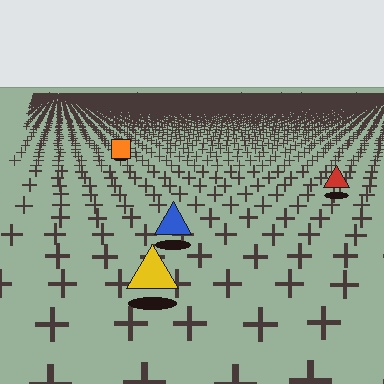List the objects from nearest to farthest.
From nearest to farthest: the yellow triangle, the blue triangle, the red triangle, the orange square.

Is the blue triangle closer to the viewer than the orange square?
Yes. The blue triangle is closer — you can tell from the texture gradient: the ground texture is coarser near it.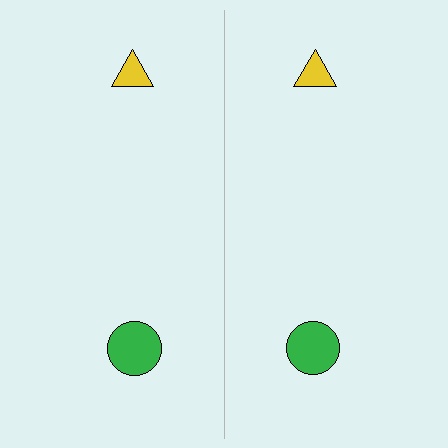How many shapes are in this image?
There are 4 shapes in this image.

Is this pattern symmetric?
Yes, this pattern has bilateral (reflection) symmetry.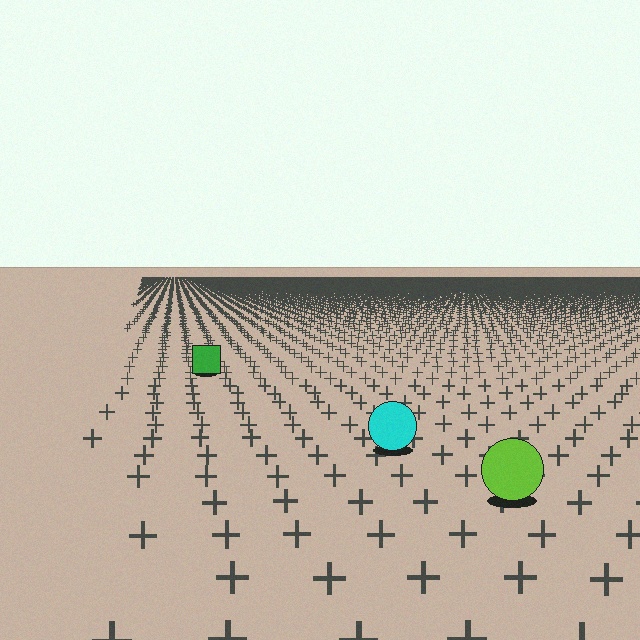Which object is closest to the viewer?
The lime circle is closest. The texture marks near it are larger and more spread out.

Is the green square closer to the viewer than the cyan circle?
No. The cyan circle is closer — you can tell from the texture gradient: the ground texture is coarser near it.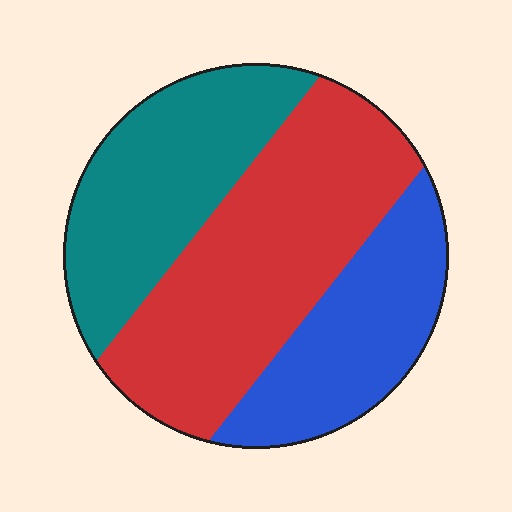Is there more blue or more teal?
Teal.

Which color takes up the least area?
Blue, at roughly 25%.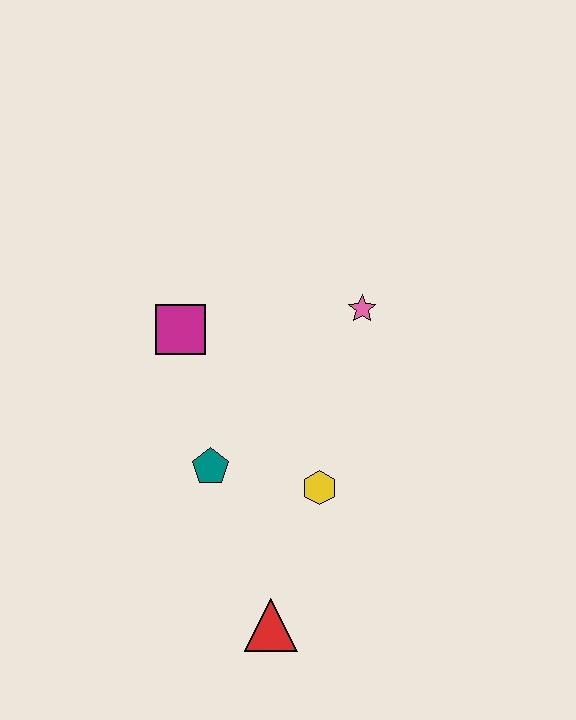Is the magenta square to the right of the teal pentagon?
No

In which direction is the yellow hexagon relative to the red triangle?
The yellow hexagon is above the red triangle.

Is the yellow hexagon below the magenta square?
Yes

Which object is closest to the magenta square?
The teal pentagon is closest to the magenta square.